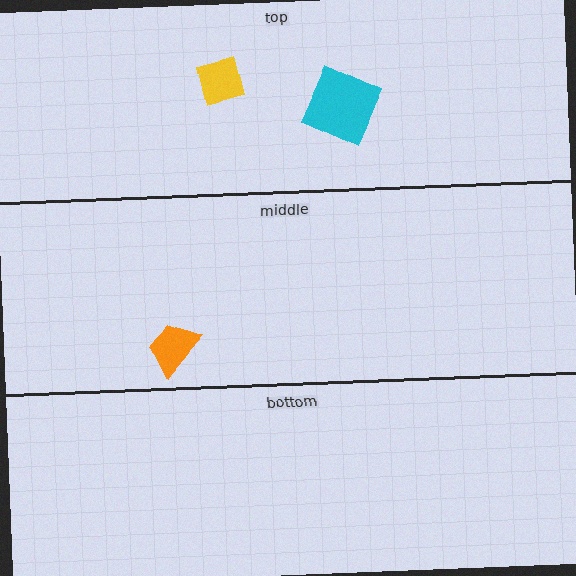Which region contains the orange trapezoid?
The middle region.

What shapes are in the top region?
The cyan square, the yellow square.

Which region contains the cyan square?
The top region.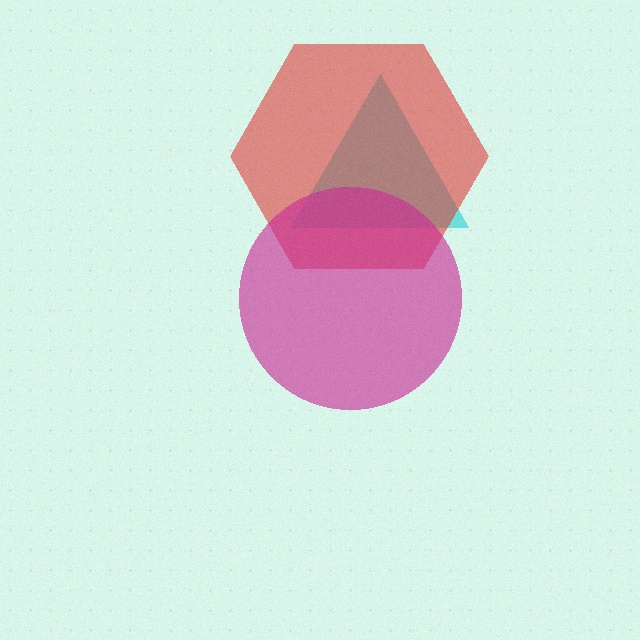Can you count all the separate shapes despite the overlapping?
Yes, there are 3 separate shapes.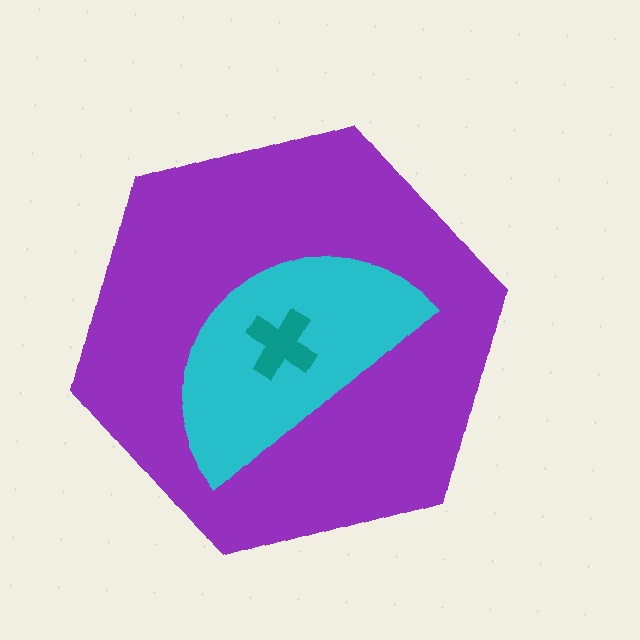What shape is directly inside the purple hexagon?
The cyan semicircle.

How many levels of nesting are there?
3.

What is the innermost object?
The teal cross.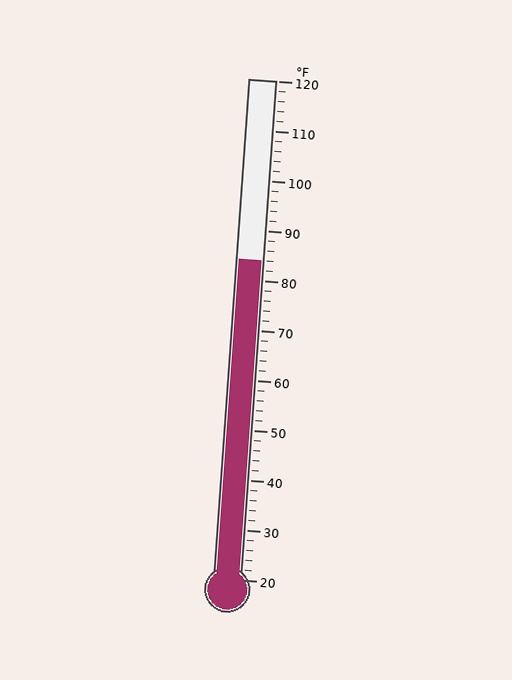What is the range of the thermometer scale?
The thermometer scale ranges from 20°F to 120°F.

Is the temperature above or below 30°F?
The temperature is above 30°F.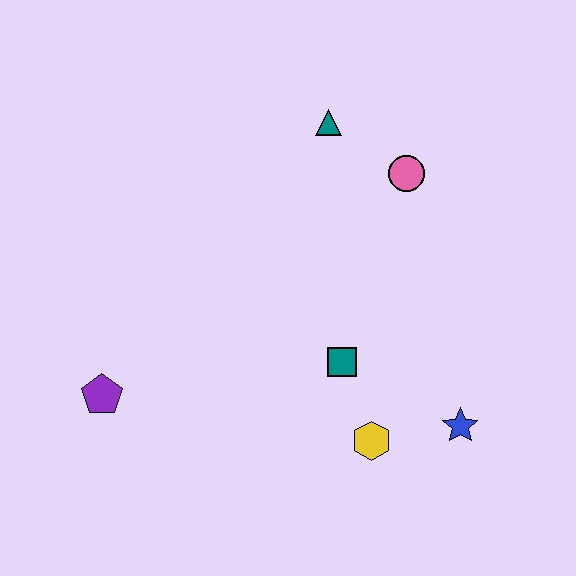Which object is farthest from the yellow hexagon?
The teal triangle is farthest from the yellow hexagon.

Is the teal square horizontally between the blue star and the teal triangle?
Yes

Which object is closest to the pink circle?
The teal triangle is closest to the pink circle.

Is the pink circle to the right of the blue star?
No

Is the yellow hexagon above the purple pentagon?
No